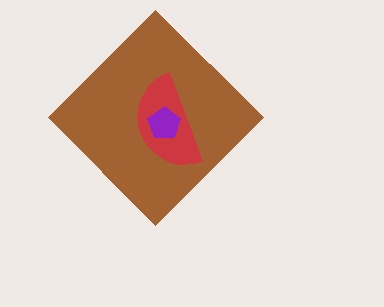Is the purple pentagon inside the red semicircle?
Yes.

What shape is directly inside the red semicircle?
The purple pentagon.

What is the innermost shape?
The purple pentagon.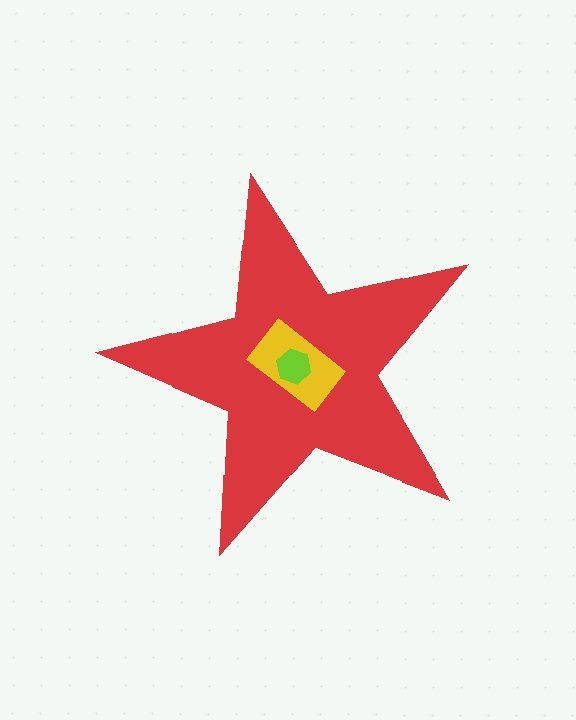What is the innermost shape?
The lime hexagon.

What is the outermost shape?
The red star.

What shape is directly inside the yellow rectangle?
The lime hexagon.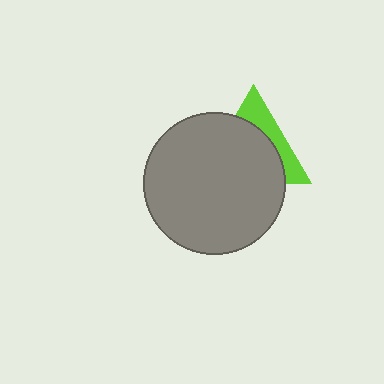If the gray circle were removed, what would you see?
You would see the complete lime triangle.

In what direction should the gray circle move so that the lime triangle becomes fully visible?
The gray circle should move down. That is the shortest direction to clear the overlap and leave the lime triangle fully visible.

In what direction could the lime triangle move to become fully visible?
The lime triangle could move up. That would shift it out from behind the gray circle entirely.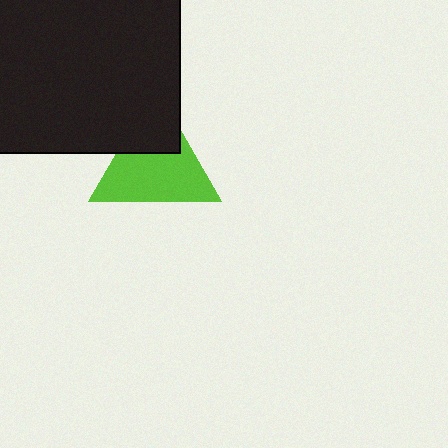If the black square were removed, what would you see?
You would see the complete lime triangle.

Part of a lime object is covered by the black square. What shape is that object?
It is a triangle.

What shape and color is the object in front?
The object in front is a black square.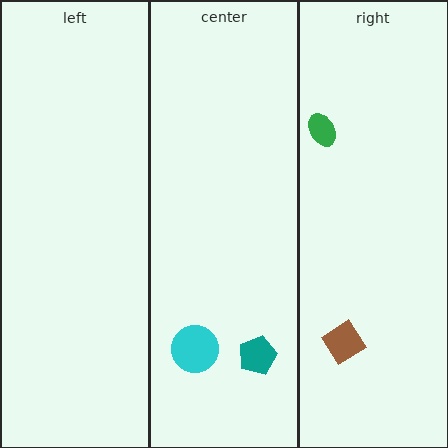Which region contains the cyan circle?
The center region.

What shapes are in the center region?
The cyan circle, the teal pentagon.